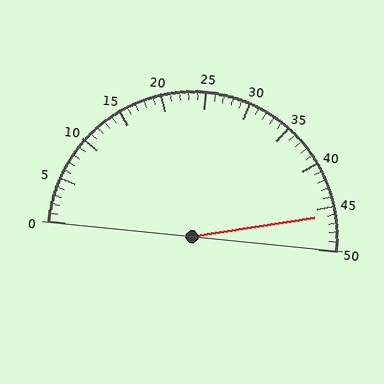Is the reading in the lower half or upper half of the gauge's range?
The reading is in the upper half of the range (0 to 50).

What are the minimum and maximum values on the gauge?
The gauge ranges from 0 to 50.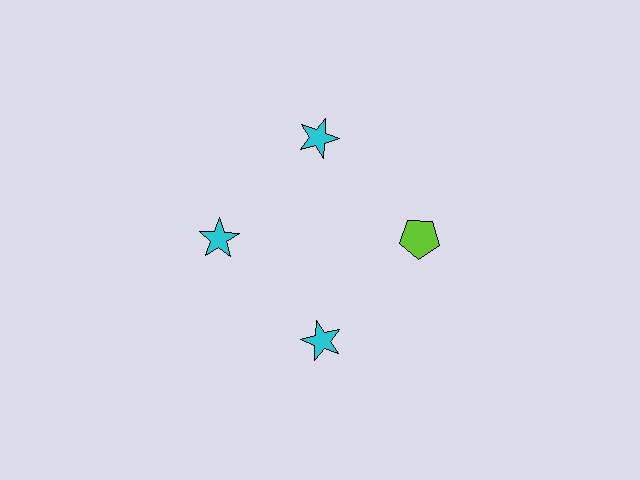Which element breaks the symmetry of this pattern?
The lime pentagon at roughly the 3 o'clock position breaks the symmetry. All other shapes are cyan stars.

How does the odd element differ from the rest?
It differs in both color (lime instead of cyan) and shape (pentagon instead of star).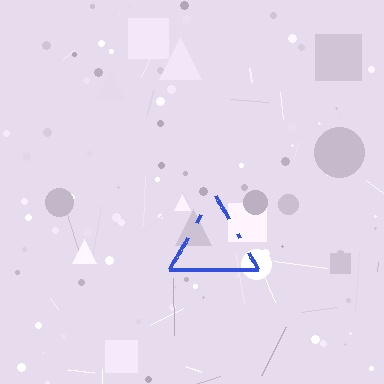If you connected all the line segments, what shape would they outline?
They would outline a triangle.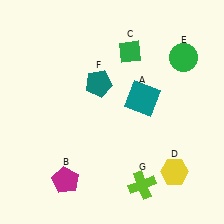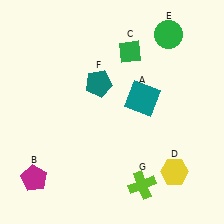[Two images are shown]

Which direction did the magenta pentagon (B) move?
The magenta pentagon (B) moved left.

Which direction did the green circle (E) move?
The green circle (E) moved up.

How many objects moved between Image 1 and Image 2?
2 objects moved between the two images.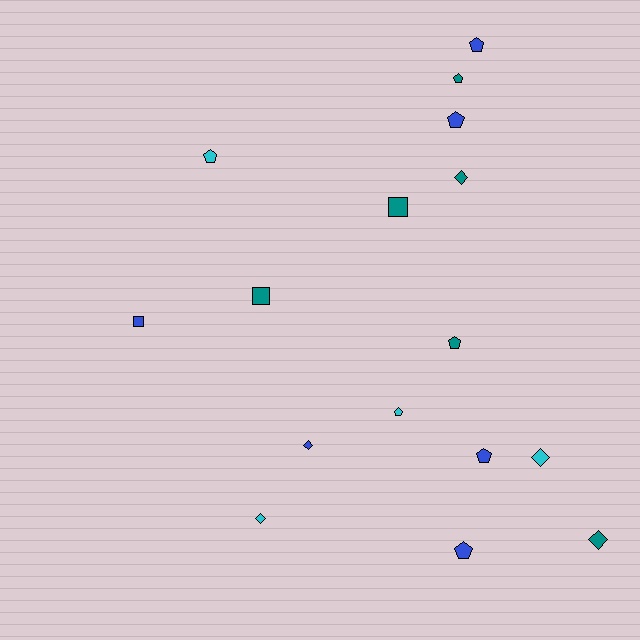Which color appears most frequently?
Blue, with 6 objects.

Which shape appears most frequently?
Pentagon, with 8 objects.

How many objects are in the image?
There are 16 objects.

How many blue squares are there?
There is 1 blue square.